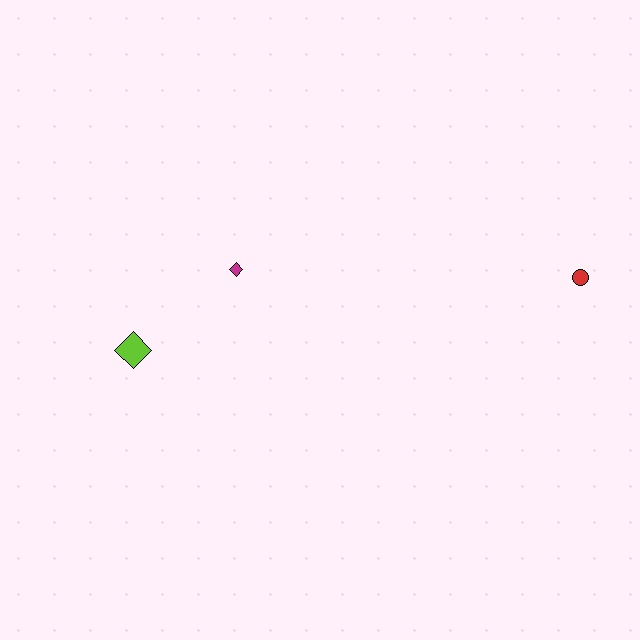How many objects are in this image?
There are 3 objects.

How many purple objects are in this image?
There are no purple objects.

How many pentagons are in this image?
There are no pentagons.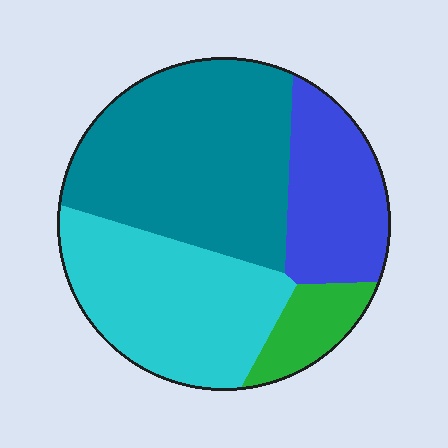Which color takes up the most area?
Teal, at roughly 40%.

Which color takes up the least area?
Green, at roughly 10%.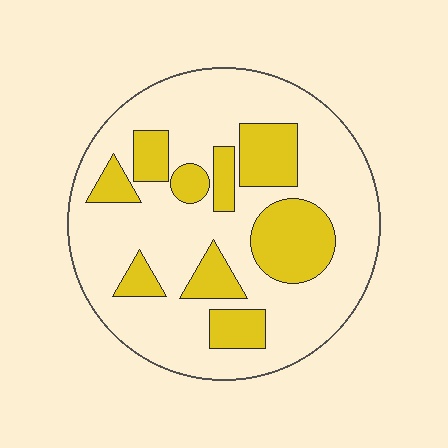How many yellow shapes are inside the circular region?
9.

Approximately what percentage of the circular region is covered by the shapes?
Approximately 30%.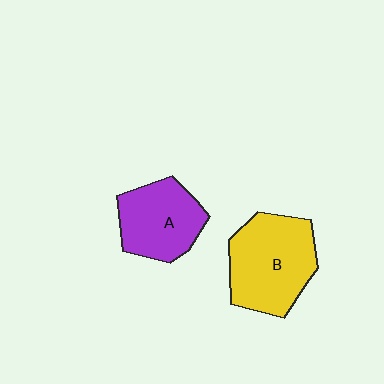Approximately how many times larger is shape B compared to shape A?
Approximately 1.3 times.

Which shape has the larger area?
Shape B (yellow).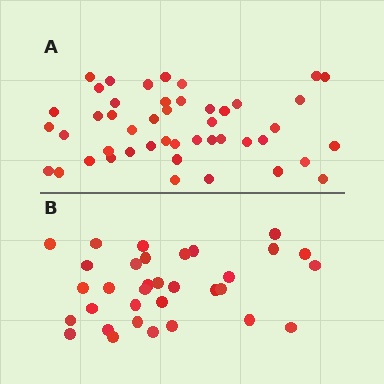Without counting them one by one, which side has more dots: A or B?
Region A (the top region) has more dots.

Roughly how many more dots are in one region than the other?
Region A has approximately 15 more dots than region B.